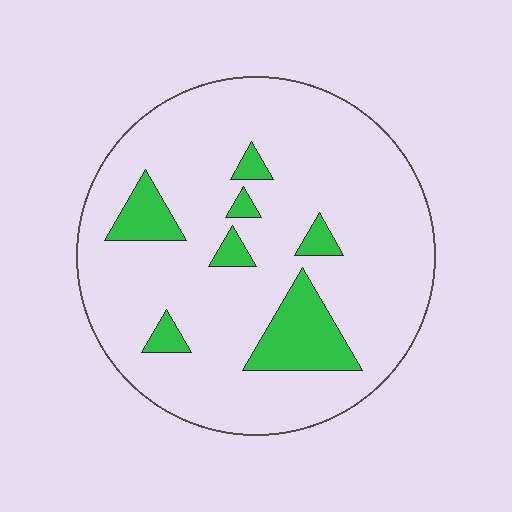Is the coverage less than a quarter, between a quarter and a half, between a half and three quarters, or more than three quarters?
Less than a quarter.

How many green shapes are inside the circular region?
7.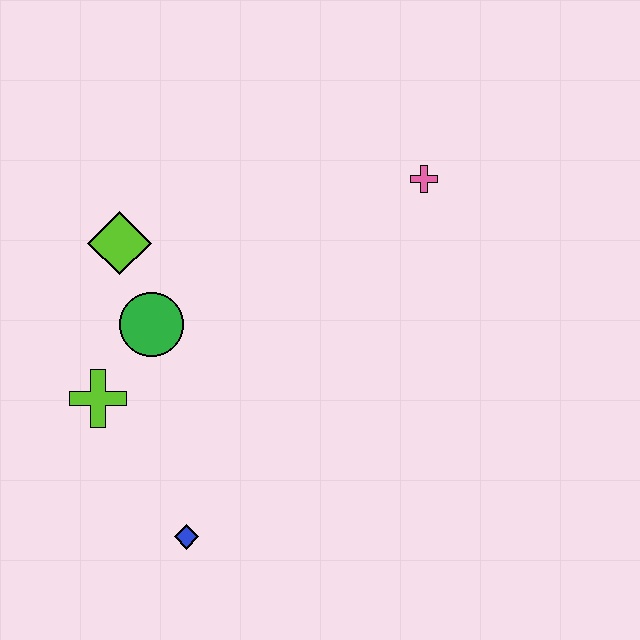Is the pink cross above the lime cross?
Yes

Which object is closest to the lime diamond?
The green circle is closest to the lime diamond.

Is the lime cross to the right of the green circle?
No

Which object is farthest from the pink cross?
The blue diamond is farthest from the pink cross.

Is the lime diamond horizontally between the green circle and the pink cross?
No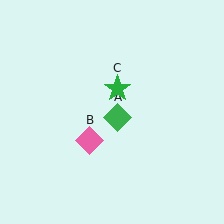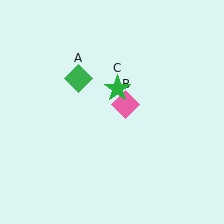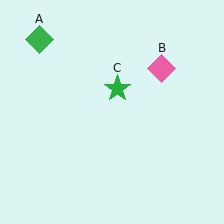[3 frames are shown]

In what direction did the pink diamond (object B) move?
The pink diamond (object B) moved up and to the right.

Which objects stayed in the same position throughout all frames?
Green star (object C) remained stationary.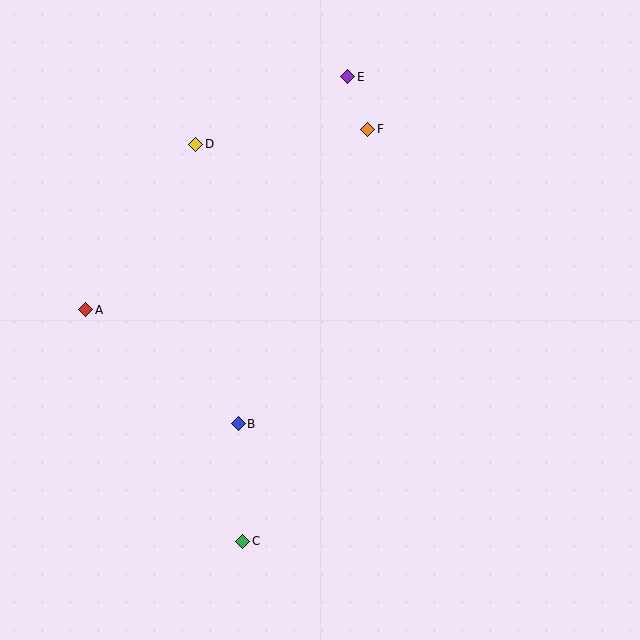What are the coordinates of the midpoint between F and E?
The midpoint between F and E is at (358, 103).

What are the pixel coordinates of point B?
Point B is at (238, 424).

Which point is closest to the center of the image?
Point B at (238, 424) is closest to the center.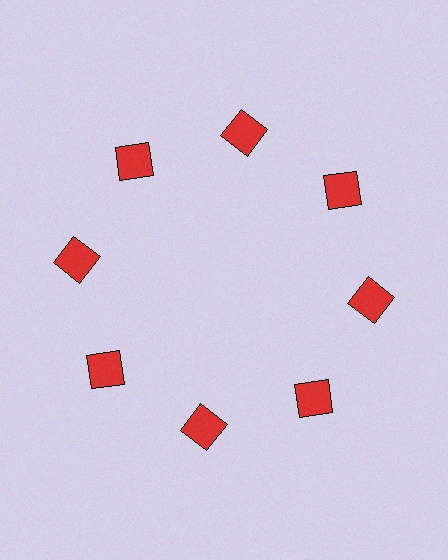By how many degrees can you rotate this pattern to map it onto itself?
The pattern maps onto itself every 45 degrees of rotation.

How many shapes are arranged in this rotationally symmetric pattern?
There are 8 shapes, arranged in 8 groups of 1.